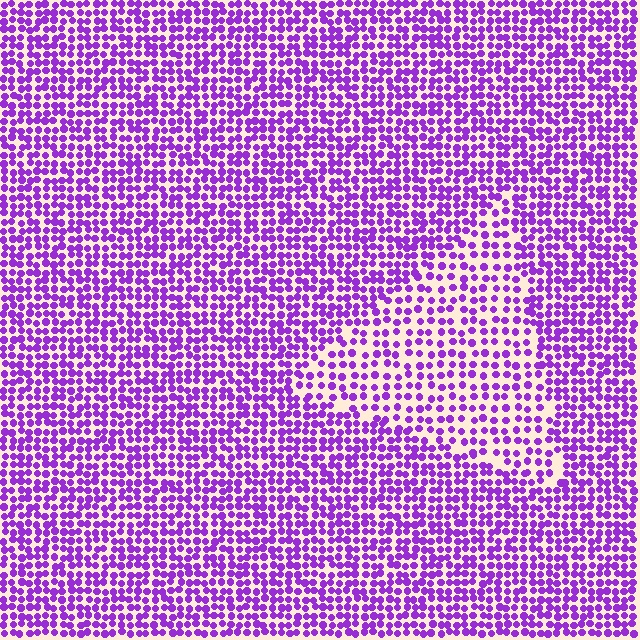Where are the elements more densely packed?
The elements are more densely packed outside the triangle boundary.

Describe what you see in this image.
The image contains small purple elements arranged at two different densities. A triangle-shaped region is visible where the elements are less densely packed than the surrounding area.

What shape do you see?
I see a triangle.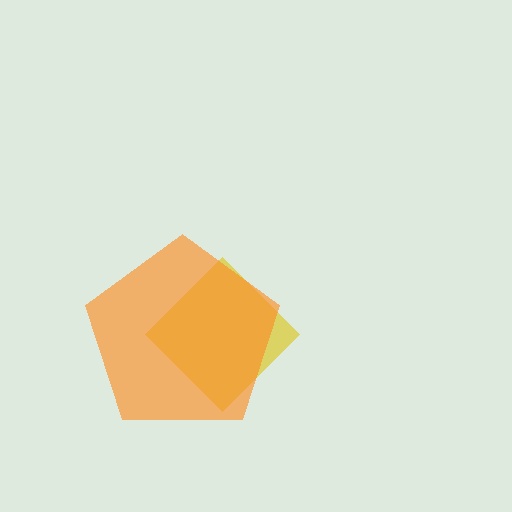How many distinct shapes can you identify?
There are 2 distinct shapes: a yellow diamond, an orange pentagon.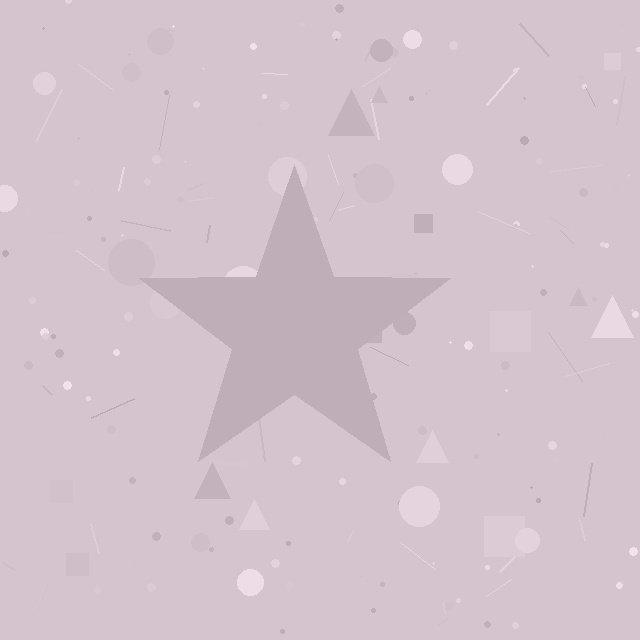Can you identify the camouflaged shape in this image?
The camouflaged shape is a star.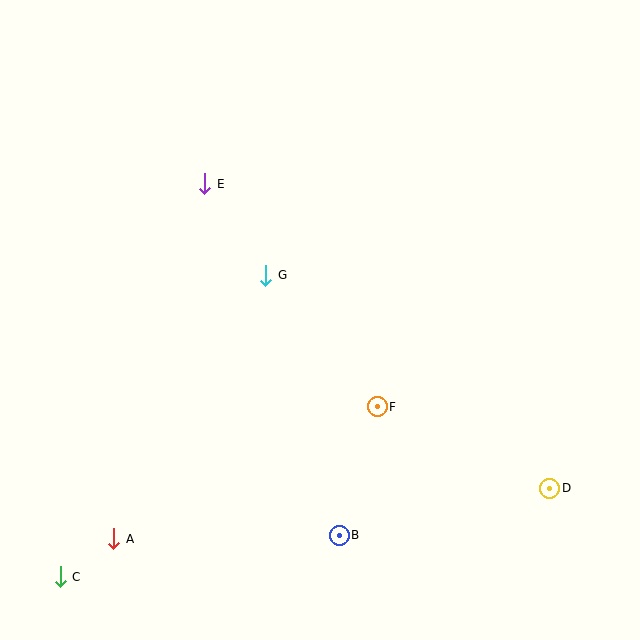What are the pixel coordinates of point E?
Point E is at (205, 184).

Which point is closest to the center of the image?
Point G at (266, 275) is closest to the center.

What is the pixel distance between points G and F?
The distance between G and F is 173 pixels.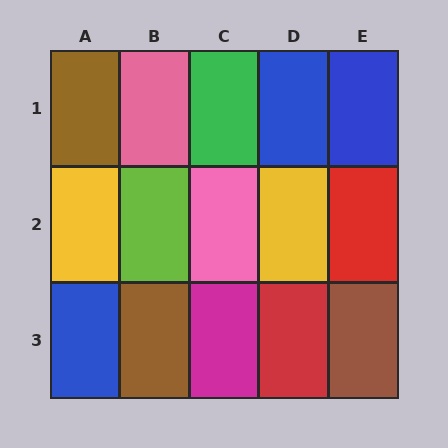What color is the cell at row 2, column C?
Pink.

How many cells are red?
2 cells are red.